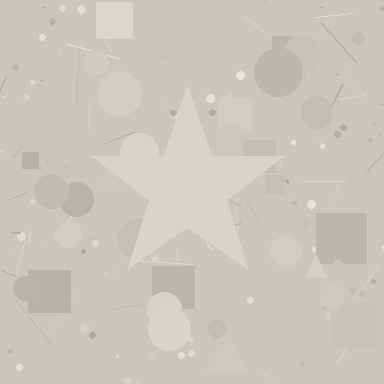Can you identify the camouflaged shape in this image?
The camouflaged shape is a star.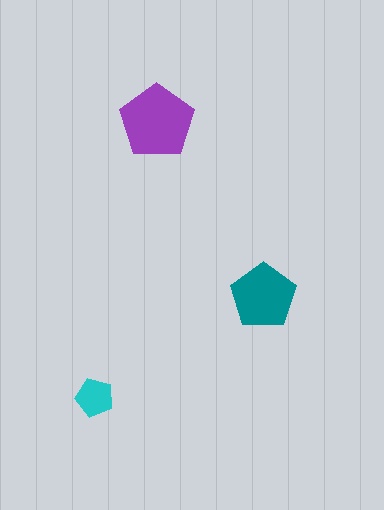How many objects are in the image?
There are 3 objects in the image.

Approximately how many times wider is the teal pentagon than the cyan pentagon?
About 1.5 times wider.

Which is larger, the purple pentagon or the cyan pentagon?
The purple one.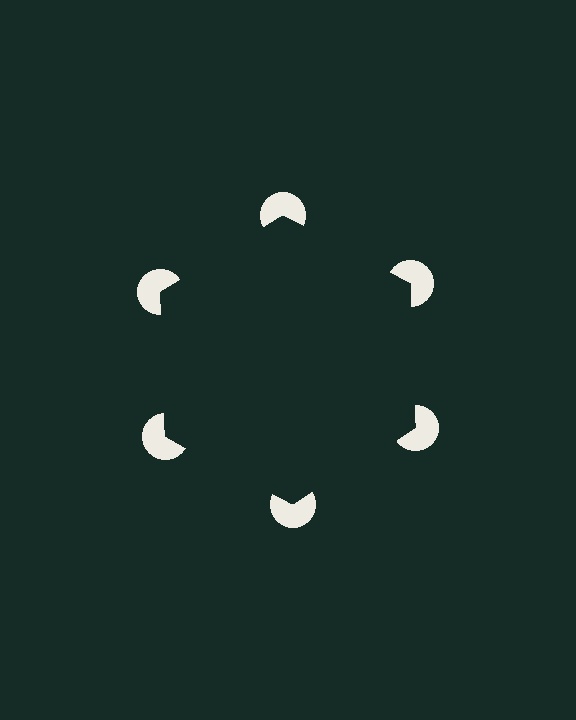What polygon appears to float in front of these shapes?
An illusory hexagon — its edges are inferred from the aligned wedge cuts in the pac-man discs, not physically drawn.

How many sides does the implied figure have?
6 sides.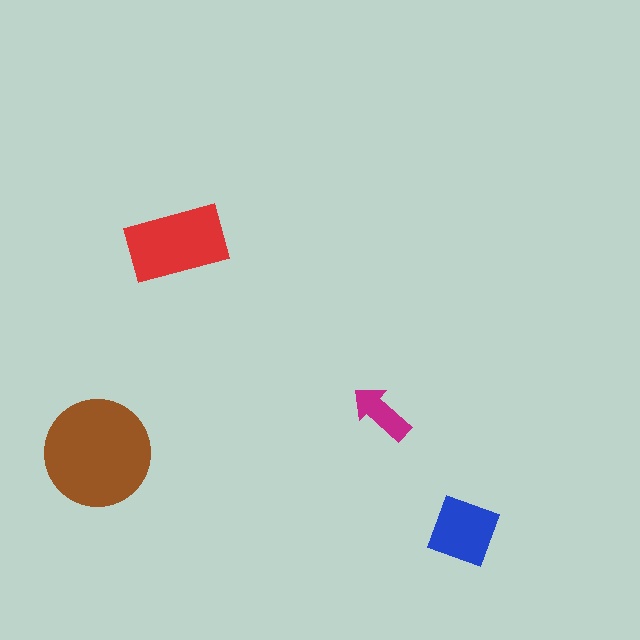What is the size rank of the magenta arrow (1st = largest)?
4th.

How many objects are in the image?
There are 4 objects in the image.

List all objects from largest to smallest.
The brown circle, the red rectangle, the blue square, the magenta arrow.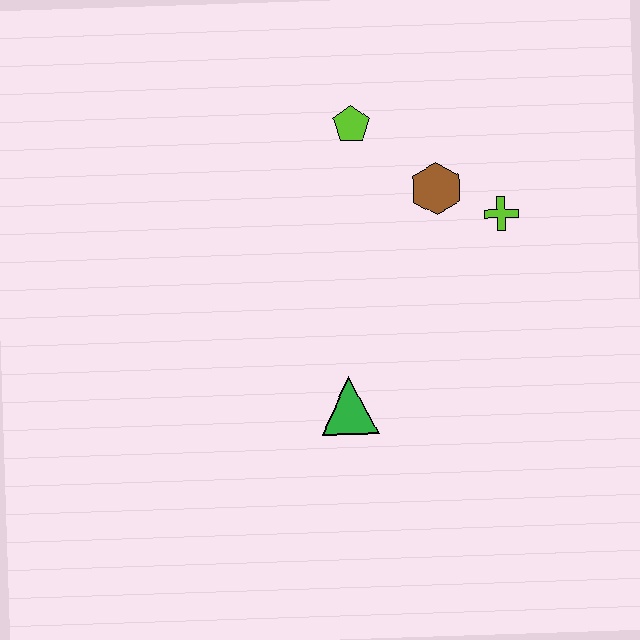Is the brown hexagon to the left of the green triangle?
No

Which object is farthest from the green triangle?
The lime pentagon is farthest from the green triangle.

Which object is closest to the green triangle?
The brown hexagon is closest to the green triangle.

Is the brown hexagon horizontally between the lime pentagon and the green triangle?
No